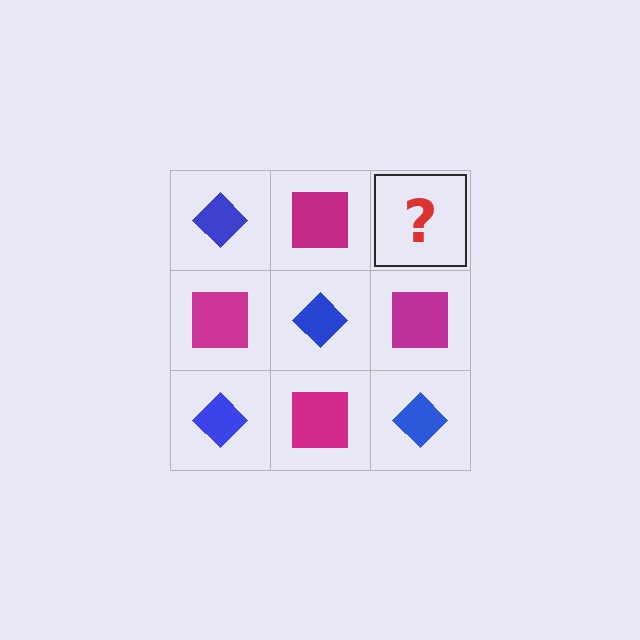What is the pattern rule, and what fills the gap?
The rule is that it alternates blue diamond and magenta square in a checkerboard pattern. The gap should be filled with a blue diamond.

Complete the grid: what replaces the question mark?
The question mark should be replaced with a blue diamond.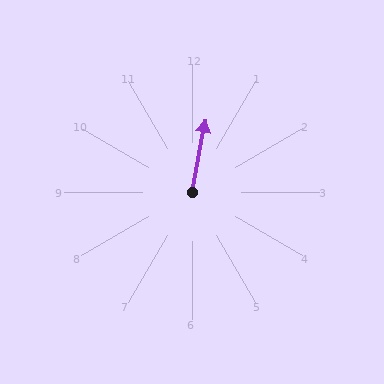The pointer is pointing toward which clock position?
Roughly 12 o'clock.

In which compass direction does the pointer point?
North.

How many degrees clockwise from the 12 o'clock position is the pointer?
Approximately 11 degrees.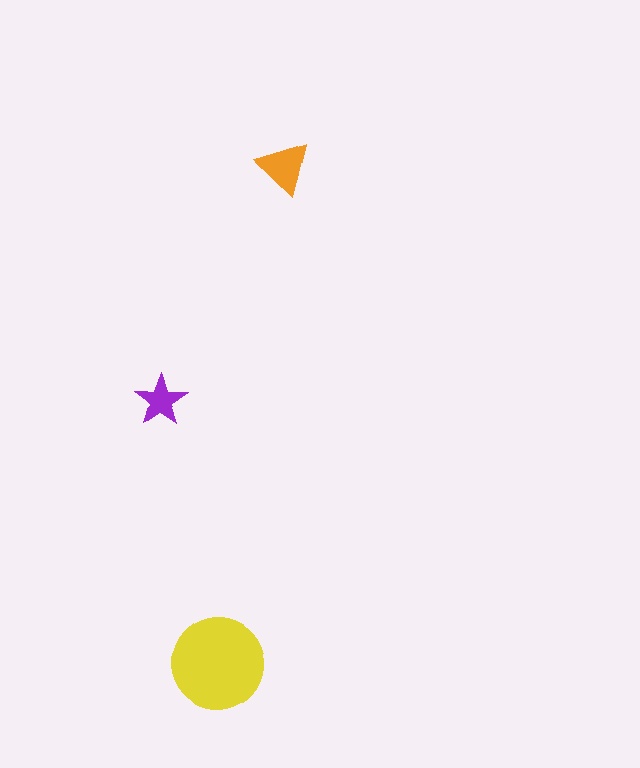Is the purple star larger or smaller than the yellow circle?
Smaller.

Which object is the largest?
The yellow circle.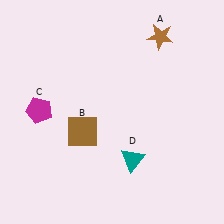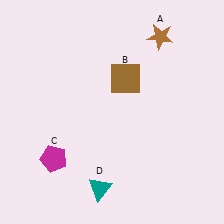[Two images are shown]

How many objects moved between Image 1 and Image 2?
3 objects moved between the two images.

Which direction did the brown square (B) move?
The brown square (B) moved up.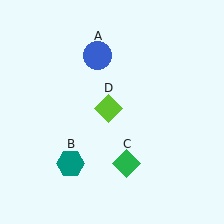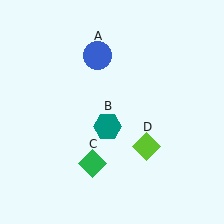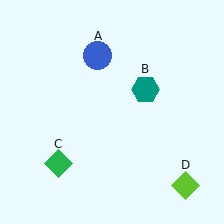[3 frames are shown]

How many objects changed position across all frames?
3 objects changed position: teal hexagon (object B), green diamond (object C), lime diamond (object D).